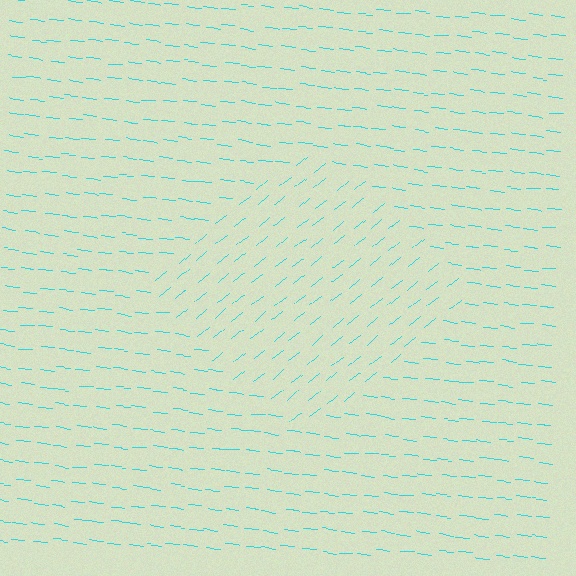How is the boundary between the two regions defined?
The boundary is defined purely by a change in line orientation (approximately 45 degrees difference). All lines are the same color and thickness.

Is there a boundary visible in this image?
Yes, there is a texture boundary formed by a change in line orientation.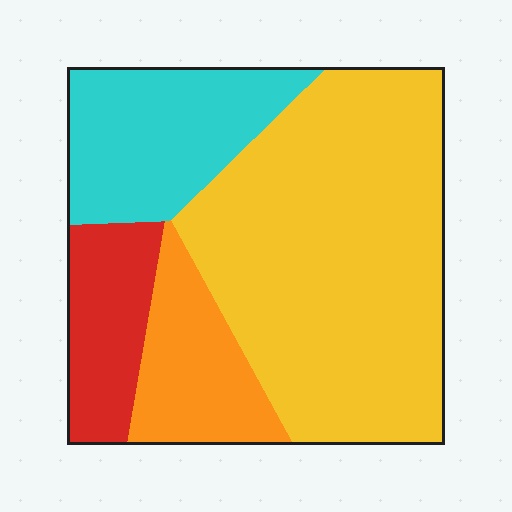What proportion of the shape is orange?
Orange takes up about one eighth (1/8) of the shape.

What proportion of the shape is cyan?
Cyan covers about 20% of the shape.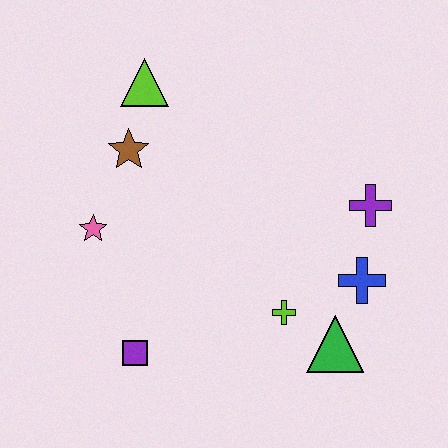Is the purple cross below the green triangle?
No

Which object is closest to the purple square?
The pink star is closest to the purple square.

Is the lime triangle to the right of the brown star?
Yes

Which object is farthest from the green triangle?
The lime triangle is farthest from the green triangle.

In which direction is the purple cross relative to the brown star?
The purple cross is to the right of the brown star.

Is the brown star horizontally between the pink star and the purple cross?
Yes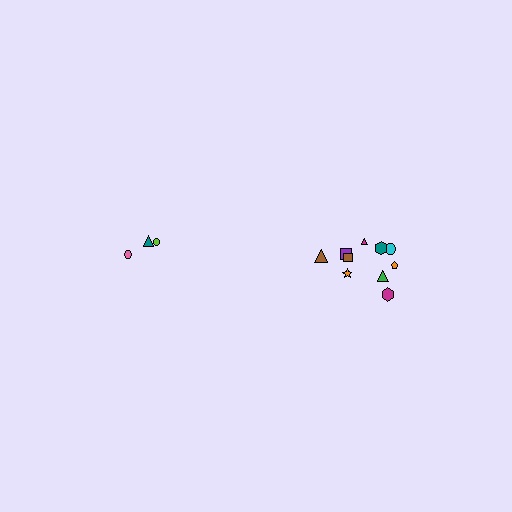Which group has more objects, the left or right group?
The right group.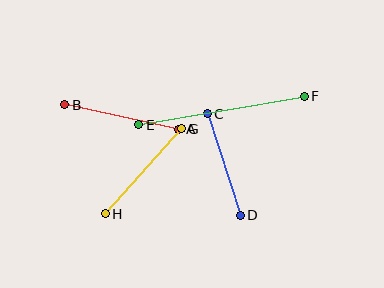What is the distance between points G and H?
The distance is approximately 114 pixels.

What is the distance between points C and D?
The distance is approximately 107 pixels.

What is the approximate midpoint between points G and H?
The midpoint is at approximately (143, 171) pixels.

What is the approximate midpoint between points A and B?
The midpoint is at approximately (122, 117) pixels.